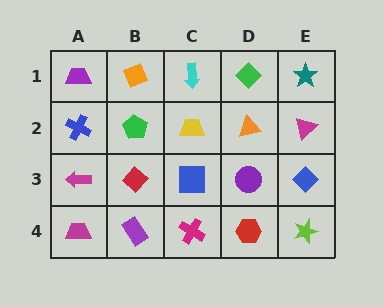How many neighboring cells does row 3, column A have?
3.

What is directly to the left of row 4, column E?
A red hexagon.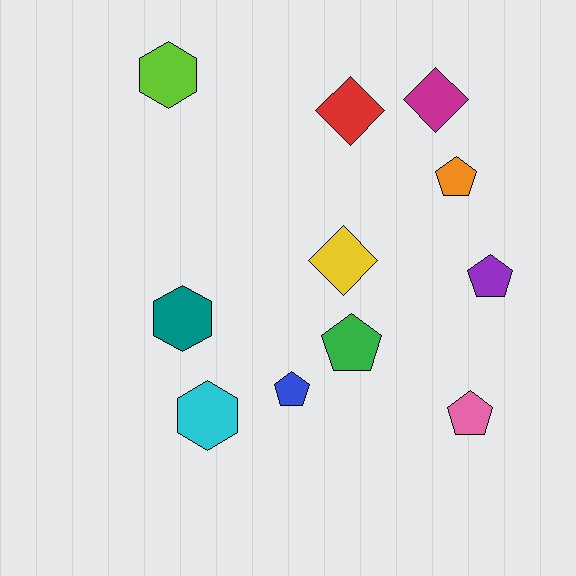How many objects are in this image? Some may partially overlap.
There are 11 objects.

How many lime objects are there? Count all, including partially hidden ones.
There is 1 lime object.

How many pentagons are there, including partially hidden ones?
There are 5 pentagons.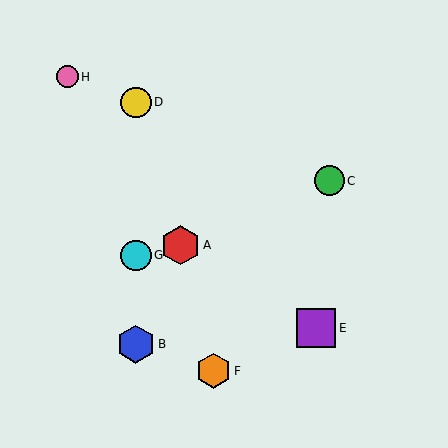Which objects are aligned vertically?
Objects B, D, G are aligned vertically.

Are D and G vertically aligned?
Yes, both are at x≈136.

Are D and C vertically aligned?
No, D is at x≈136 and C is at x≈329.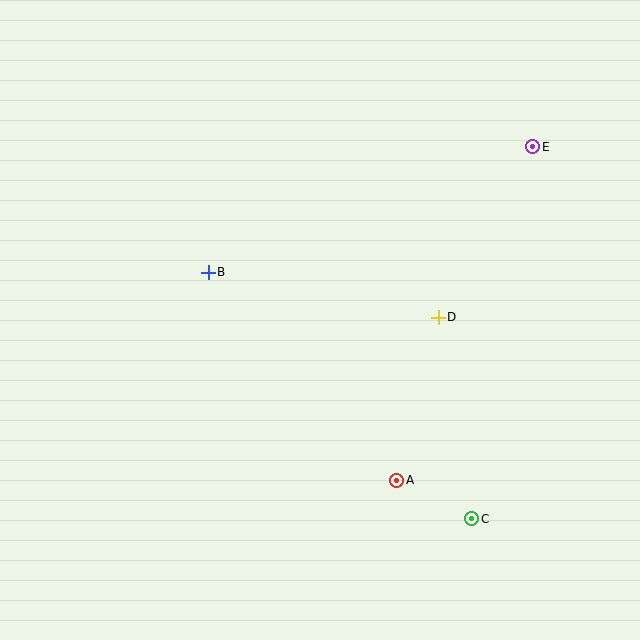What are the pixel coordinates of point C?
Point C is at (472, 519).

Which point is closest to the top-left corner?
Point B is closest to the top-left corner.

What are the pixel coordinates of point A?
Point A is at (397, 480).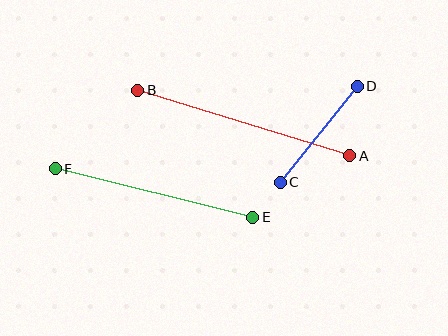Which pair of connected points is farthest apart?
Points A and B are farthest apart.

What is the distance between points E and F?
The distance is approximately 203 pixels.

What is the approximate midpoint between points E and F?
The midpoint is at approximately (154, 193) pixels.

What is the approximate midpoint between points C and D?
The midpoint is at approximately (319, 134) pixels.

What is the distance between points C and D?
The distance is approximately 123 pixels.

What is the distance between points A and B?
The distance is approximately 222 pixels.